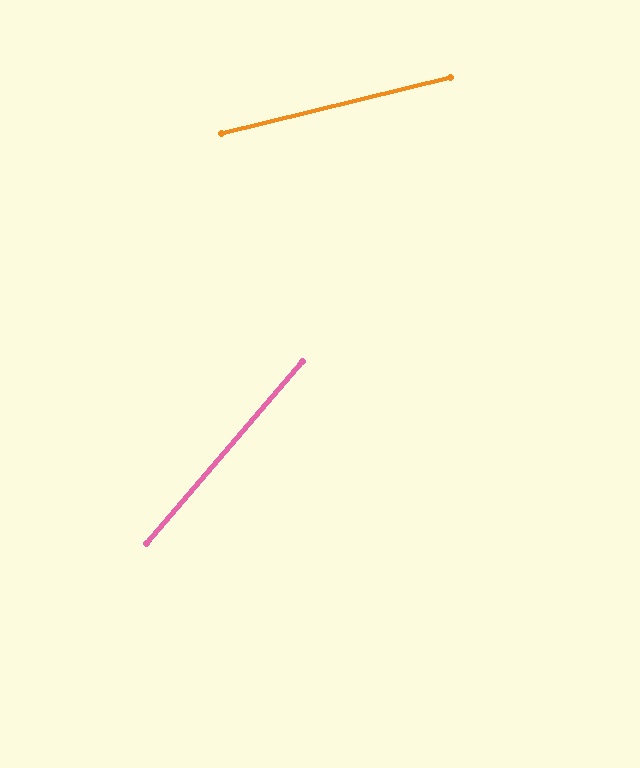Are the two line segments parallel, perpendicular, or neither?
Neither parallel nor perpendicular — they differ by about 35°.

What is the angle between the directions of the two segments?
Approximately 35 degrees.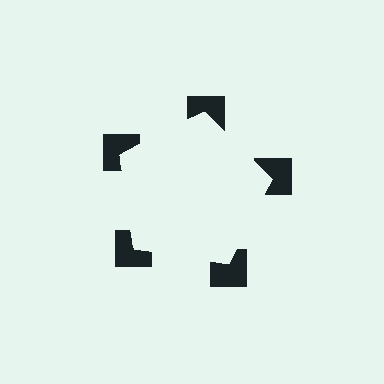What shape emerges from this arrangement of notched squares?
An illusory pentagon — its edges are inferred from the aligned wedge cuts in the notched squares, not physically drawn.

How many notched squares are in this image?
There are 5 — one at each vertex of the illusory pentagon.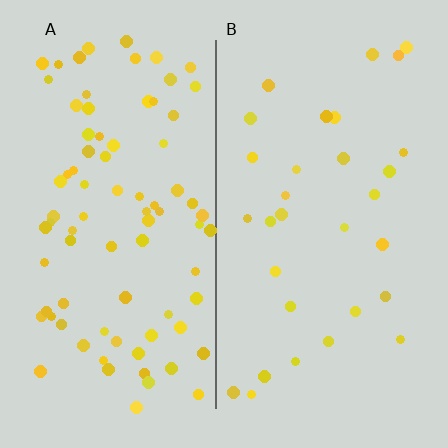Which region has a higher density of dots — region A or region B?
A (the left).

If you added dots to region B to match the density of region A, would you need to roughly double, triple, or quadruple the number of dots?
Approximately triple.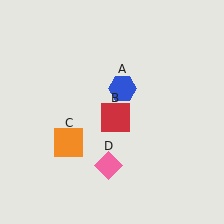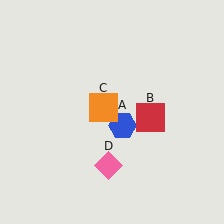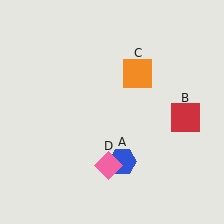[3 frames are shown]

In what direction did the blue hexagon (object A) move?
The blue hexagon (object A) moved down.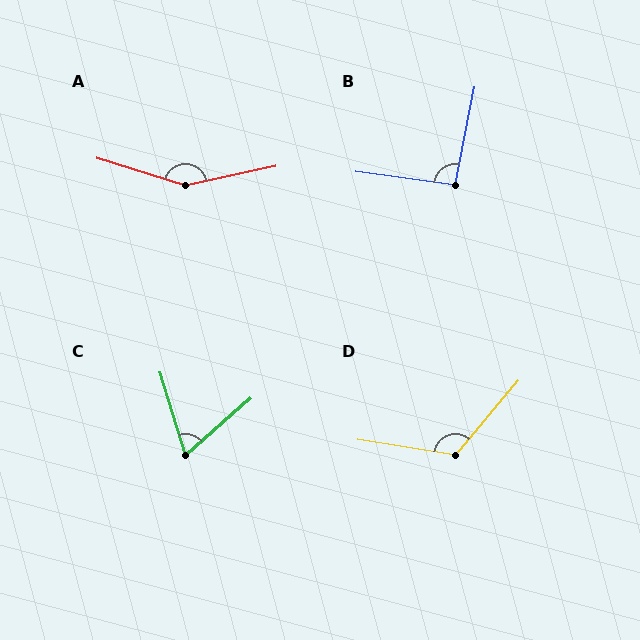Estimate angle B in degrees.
Approximately 94 degrees.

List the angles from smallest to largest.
C (66°), B (94°), D (121°), A (150°).